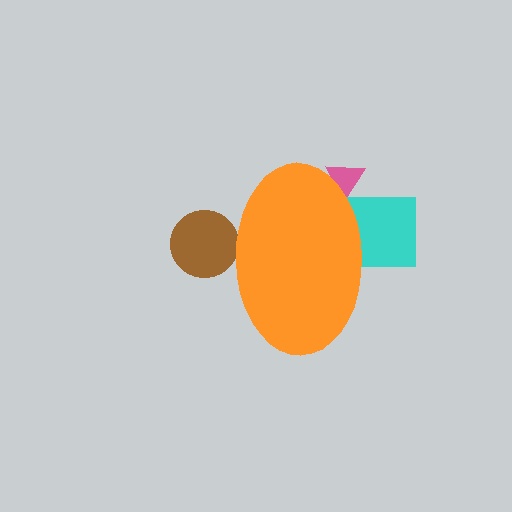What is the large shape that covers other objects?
An orange ellipse.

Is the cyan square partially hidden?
Yes, the cyan square is partially hidden behind the orange ellipse.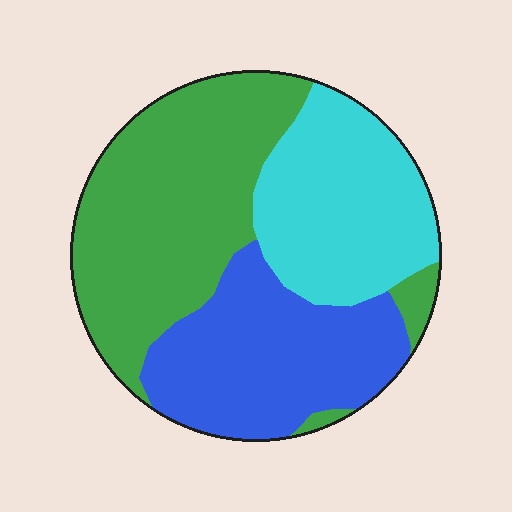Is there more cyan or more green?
Green.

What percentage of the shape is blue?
Blue covers 30% of the shape.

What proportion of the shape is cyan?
Cyan takes up between a sixth and a third of the shape.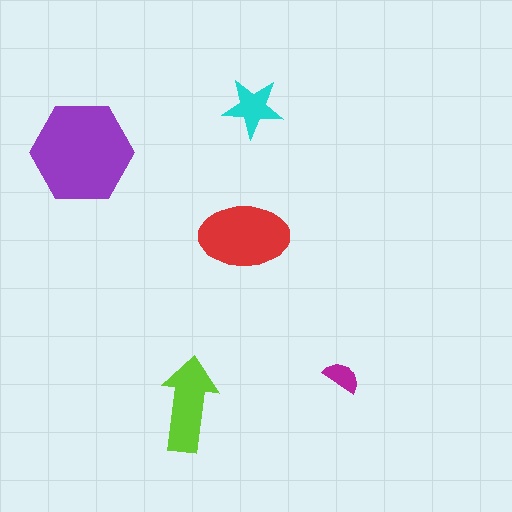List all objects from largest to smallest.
The purple hexagon, the red ellipse, the lime arrow, the cyan star, the magenta semicircle.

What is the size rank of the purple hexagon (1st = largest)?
1st.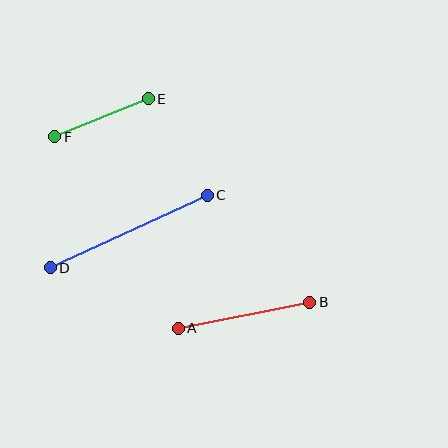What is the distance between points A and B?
The distance is approximately 134 pixels.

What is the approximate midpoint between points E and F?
The midpoint is at approximately (102, 118) pixels.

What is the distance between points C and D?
The distance is approximately 173 pixels.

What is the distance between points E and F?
The distance is approximately 101 pixels.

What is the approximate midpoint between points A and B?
The midpoint is at approximately (244, 315) pixels.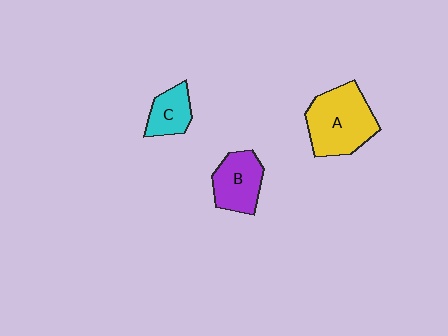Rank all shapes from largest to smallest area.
From largest to smallest: A (yellow), B (purple), C (cyan).